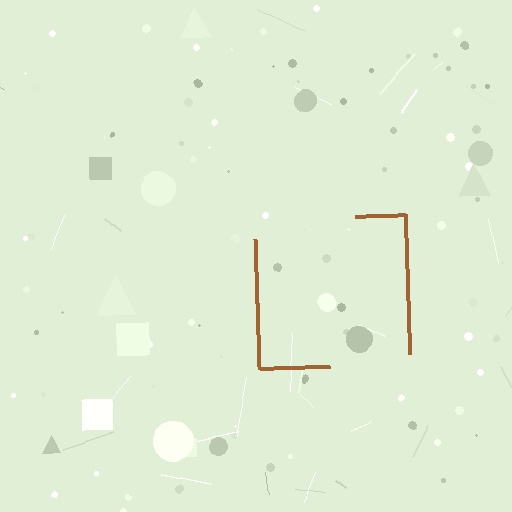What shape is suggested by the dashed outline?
The dashed outline suggests a square.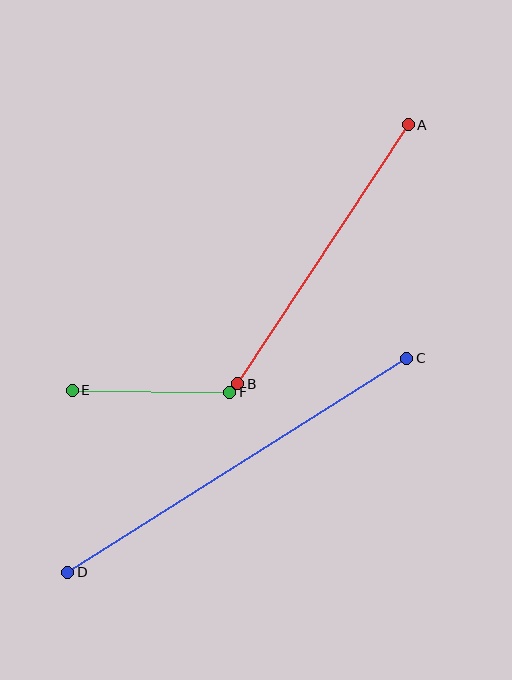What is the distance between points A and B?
The distance is approximately 310 pixels.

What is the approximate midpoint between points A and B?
The midpoint is at approximately (323, 254) pixels.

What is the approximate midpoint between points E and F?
The midpoint is at approximately (151, 391) pixels.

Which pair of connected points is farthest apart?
Points C and D are farthest apart.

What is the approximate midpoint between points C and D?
The midpoint is at approximately (237, 465) pixels.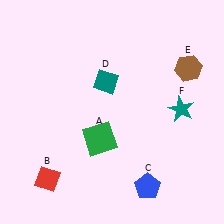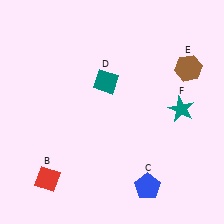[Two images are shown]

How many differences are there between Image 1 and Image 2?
There is 1 difference between the two images.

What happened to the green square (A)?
The green square (A) was removed in Image 2. It was in the bottom-left area of Image 1.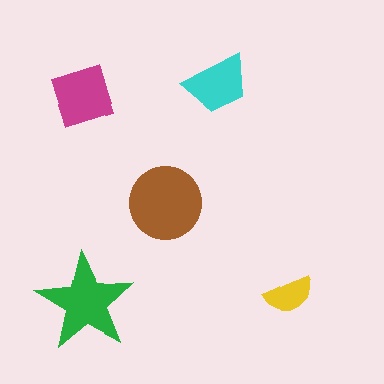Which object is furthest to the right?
The yellow semicircle is rightmost.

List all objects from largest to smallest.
The brown circle, the green star, the magenta square, the cyan trapezoid, the yellow semicircle.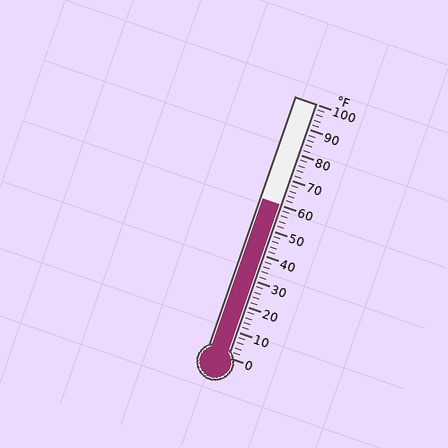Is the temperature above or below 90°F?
The temperature is below 90°F.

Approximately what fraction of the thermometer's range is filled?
The thermometer is filled to approximately 60% of its range.